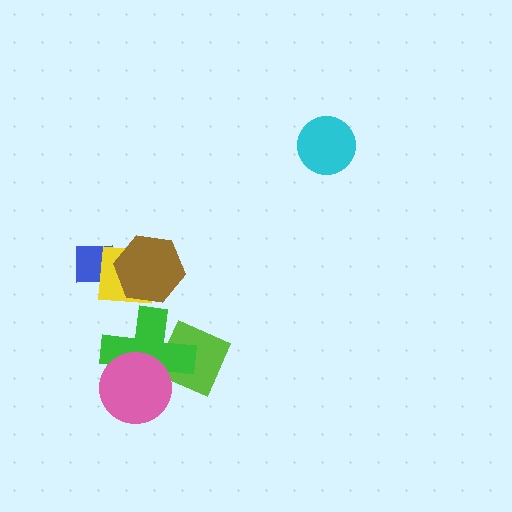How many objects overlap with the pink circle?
2 objects overlap with the pink circle.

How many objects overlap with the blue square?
2 objects overlap with the blue square.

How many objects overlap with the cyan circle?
0 objects overlap with the cyan circle.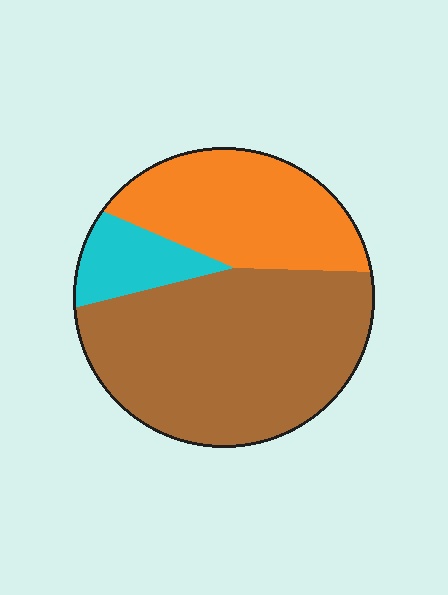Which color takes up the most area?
Brown, at roughly 60%.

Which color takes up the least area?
Cyan, at roughly 10%.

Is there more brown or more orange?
Brown.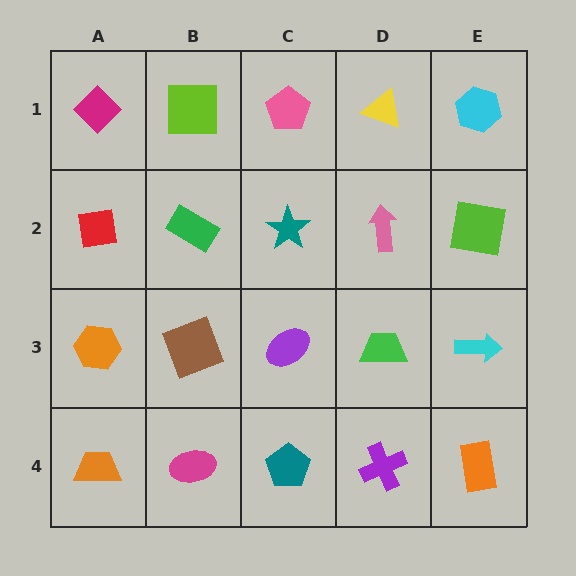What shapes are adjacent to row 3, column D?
A pink arrow (row 2, column D), a purple cross (row 4, column D), a purple ellipse (row 3, column C), a cyan arrow (row 3, column E).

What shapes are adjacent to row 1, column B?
A green rectangle (row 2, column B), a magenta diamond (row 1, column A), a pink pentagon (row 1, column C).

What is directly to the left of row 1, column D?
A pink pentagon.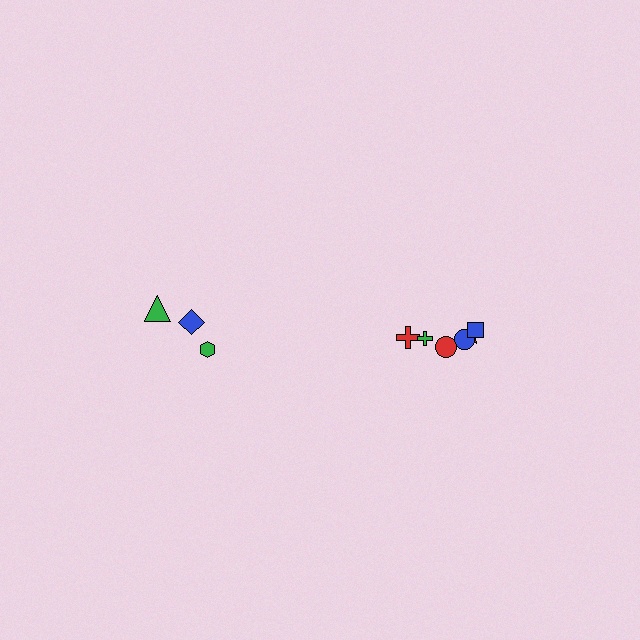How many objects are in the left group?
There are 3 objects.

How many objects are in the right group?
There are 6 objects.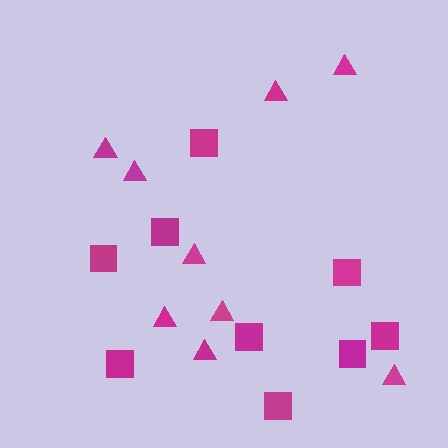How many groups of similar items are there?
There are 2 groups: one group of triangles (9) and one group of squares (9).